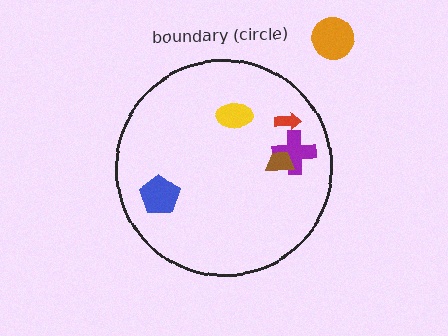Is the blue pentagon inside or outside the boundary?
Inside.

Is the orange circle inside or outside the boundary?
Outside.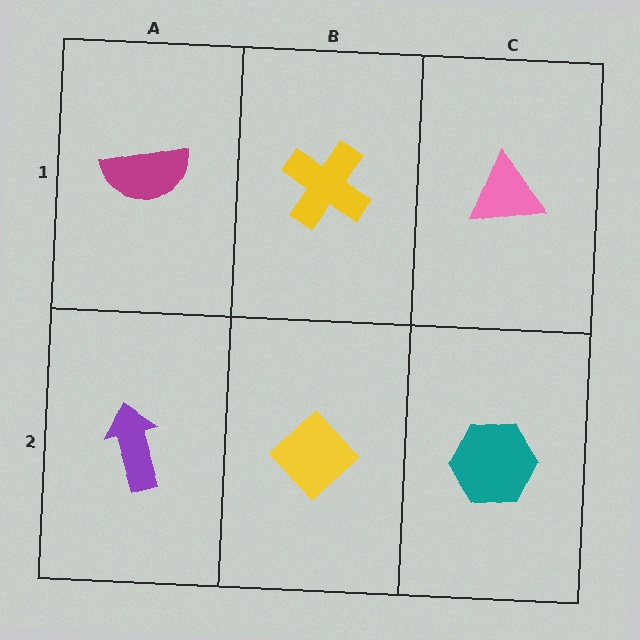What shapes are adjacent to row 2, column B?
A yellow cross (row 1, column B), a purple arrow (row 2, column A), a teal hexagon (row 2, column C).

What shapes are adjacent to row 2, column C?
A pink triangle (row 1, column C), a yellow diamond (row 2, column B).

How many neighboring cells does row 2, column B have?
3.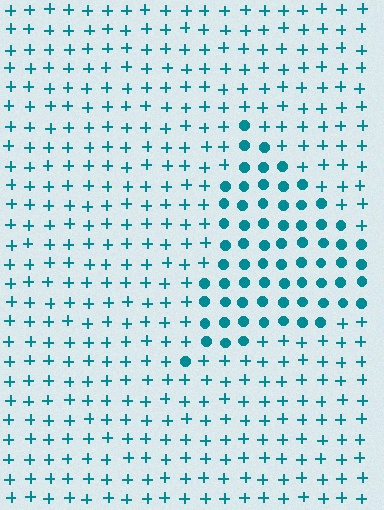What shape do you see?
I see a triangle.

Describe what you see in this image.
The image is filled with small teal elements arranged in a uniform grid. A triangle-shaped region contains circles, while the surrounding area contains plus signs. The boundary is defined purely by the change in element shape.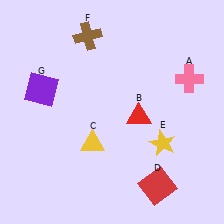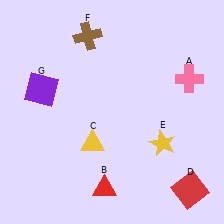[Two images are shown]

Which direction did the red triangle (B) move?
The red triangle (B) moved down.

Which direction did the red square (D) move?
The red square (D) moved right.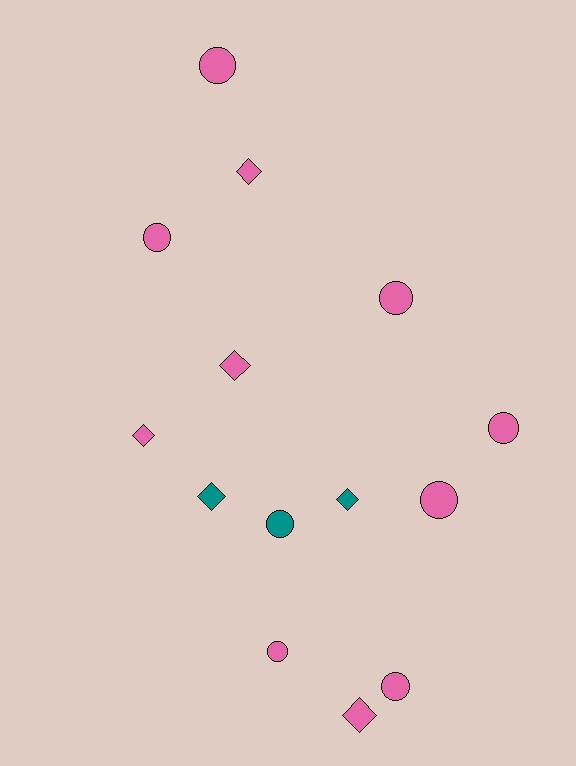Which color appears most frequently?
Pink, with 11 objects.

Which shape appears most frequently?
Circle, with 8 objects.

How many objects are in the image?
There are 14 objects.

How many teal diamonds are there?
There are 2 teal diamonds.